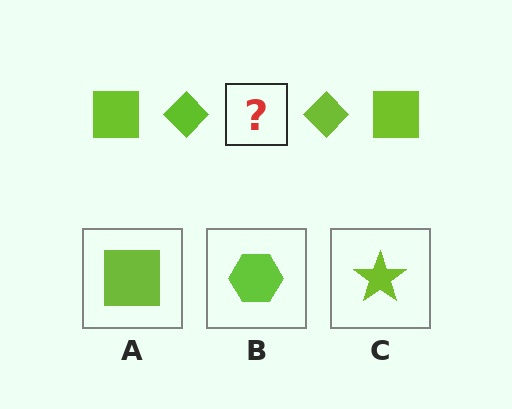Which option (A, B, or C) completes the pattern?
A.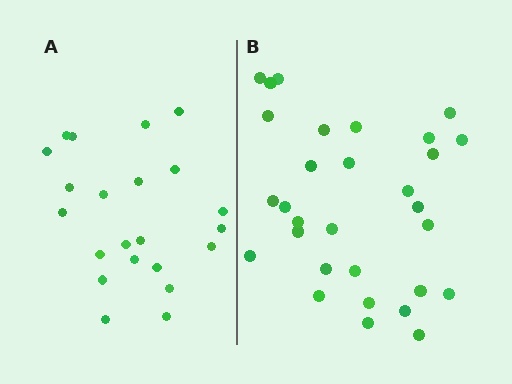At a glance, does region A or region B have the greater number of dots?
Region B (the right region) has more dots.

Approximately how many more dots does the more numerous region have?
Region B has roughly 8 or so more dots than region A.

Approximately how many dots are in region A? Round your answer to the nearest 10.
About 20 dots. (The exact count is 22, which rounds to 20.)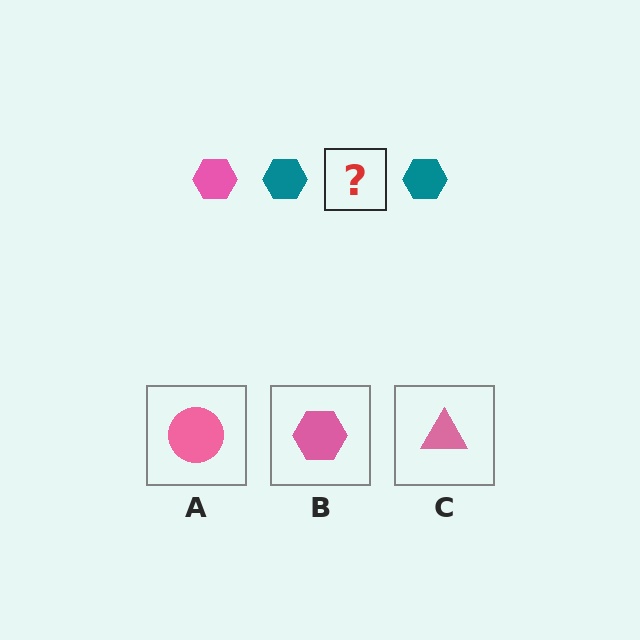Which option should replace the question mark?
Option B.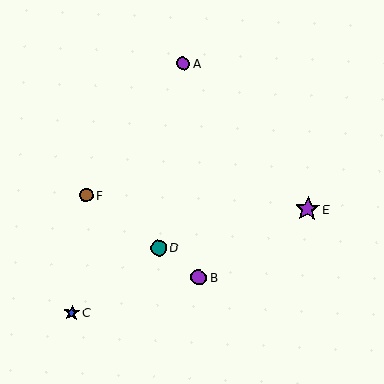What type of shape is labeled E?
Shape E is a purple star.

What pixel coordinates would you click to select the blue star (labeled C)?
Click at (72, 313) to select the blue star C.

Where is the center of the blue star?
The center of the blue star is at (72, 313).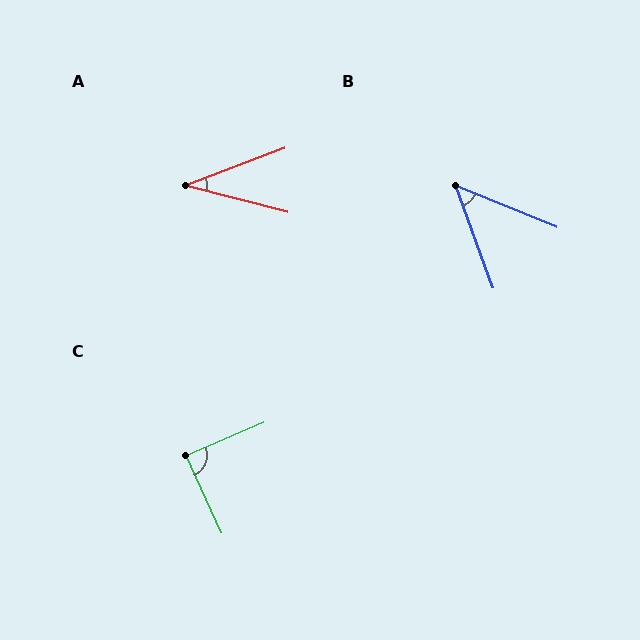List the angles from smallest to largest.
A (35°), B (48°), C (88°).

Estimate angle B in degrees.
Approximately 48 degrees.